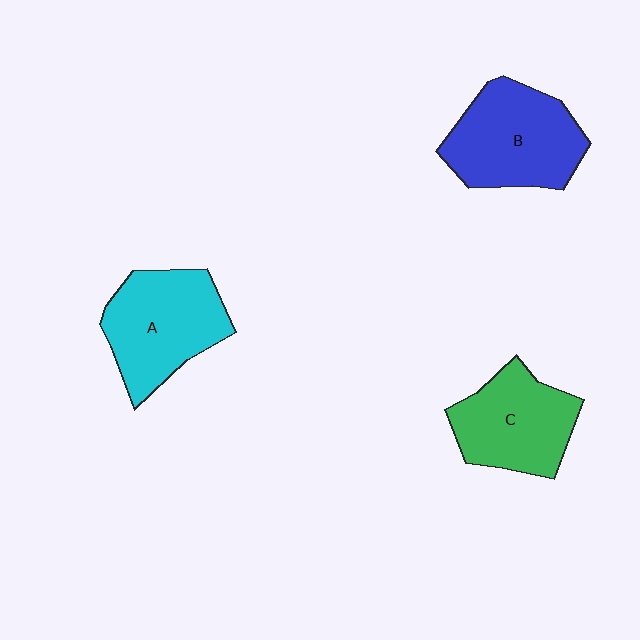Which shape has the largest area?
Shape B (blue).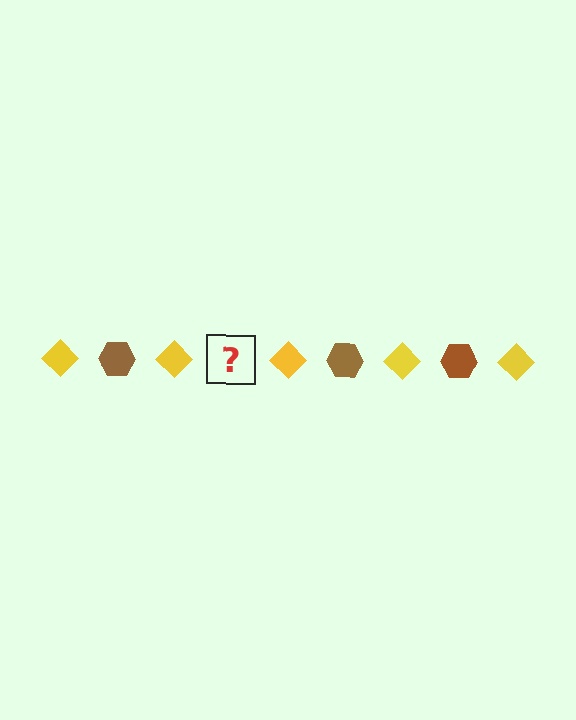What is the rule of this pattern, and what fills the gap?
The rule is that the pattern alternates between yellow diamond and brown hexagon. The gap should be filled with a brown hexagon.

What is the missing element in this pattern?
The missing element is a brown hexagon.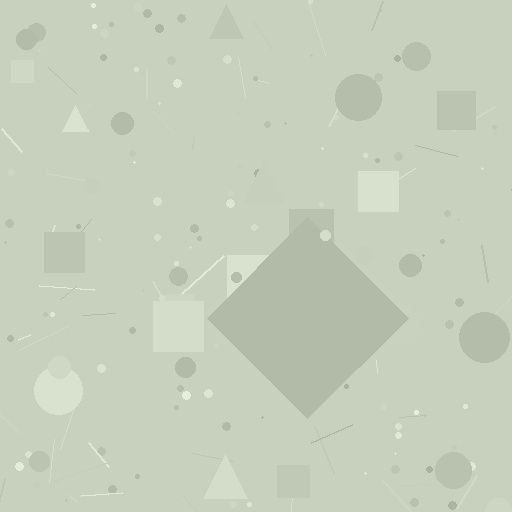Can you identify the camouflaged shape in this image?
The camouflaged shape is a diamond.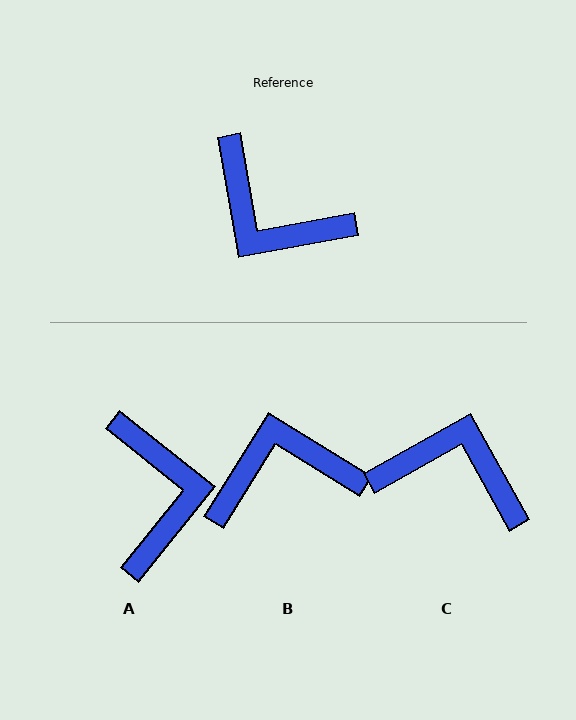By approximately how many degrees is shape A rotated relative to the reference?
Approximately 131 degrees counter-clockwise.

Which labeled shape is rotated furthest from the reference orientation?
C, about 161 degrees away.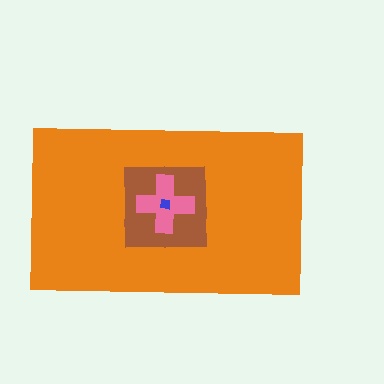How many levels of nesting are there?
4.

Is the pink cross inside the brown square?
Yes.